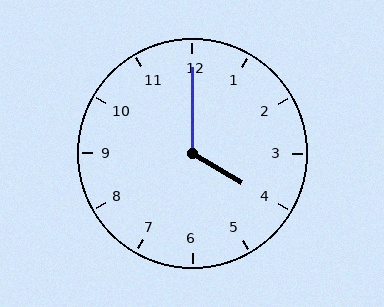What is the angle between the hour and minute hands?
Approximately 120 degrees.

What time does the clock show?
4:00.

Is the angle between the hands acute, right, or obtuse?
It is obtuse.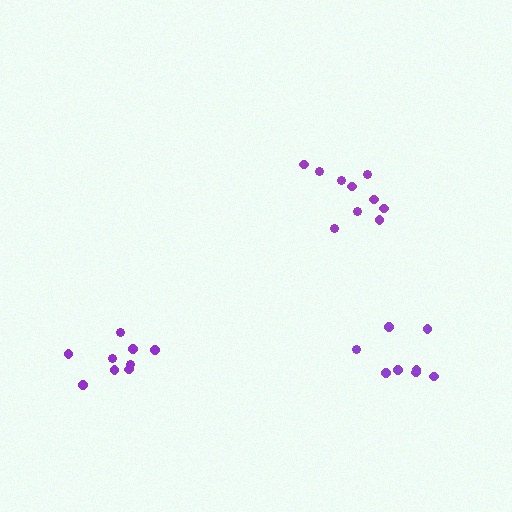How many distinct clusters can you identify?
There are 3 distinct clusters.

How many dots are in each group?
Group 1: 8 dots, Group 2: 9 dots, Group 3: 10 dots (27 total).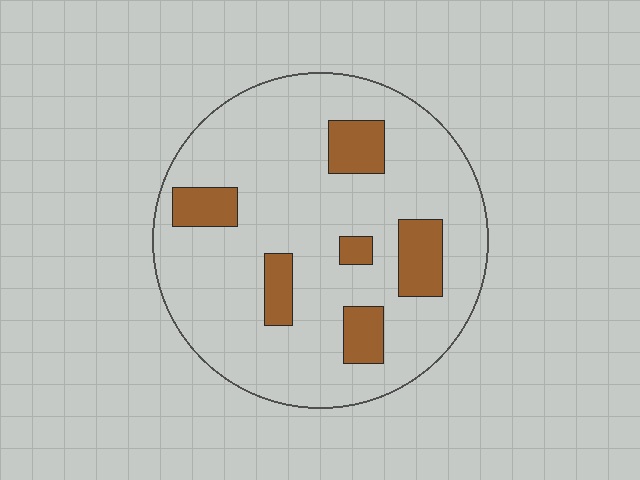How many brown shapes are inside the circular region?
6.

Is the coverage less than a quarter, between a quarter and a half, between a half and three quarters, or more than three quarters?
Less than a quarter.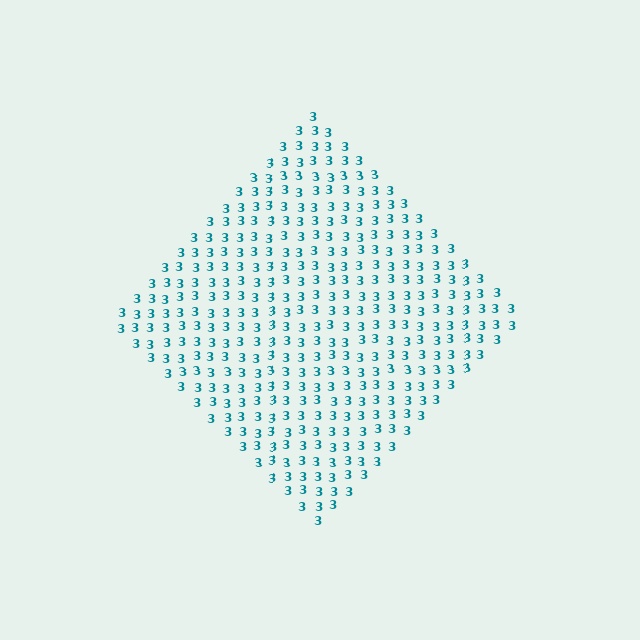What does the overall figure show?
The overall figure shows a diamond.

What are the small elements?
The small elements are digit 3's.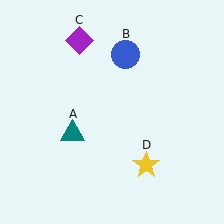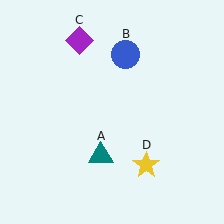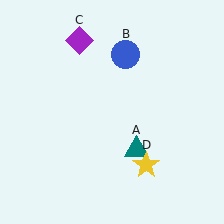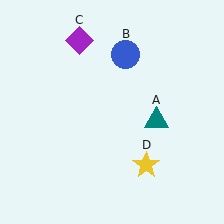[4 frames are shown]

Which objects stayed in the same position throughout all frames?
Blue circle (object B) and purple diamond (object C) and yellow star (object D) remained stationary.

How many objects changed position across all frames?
1 object changed position: teal triangle (object A).